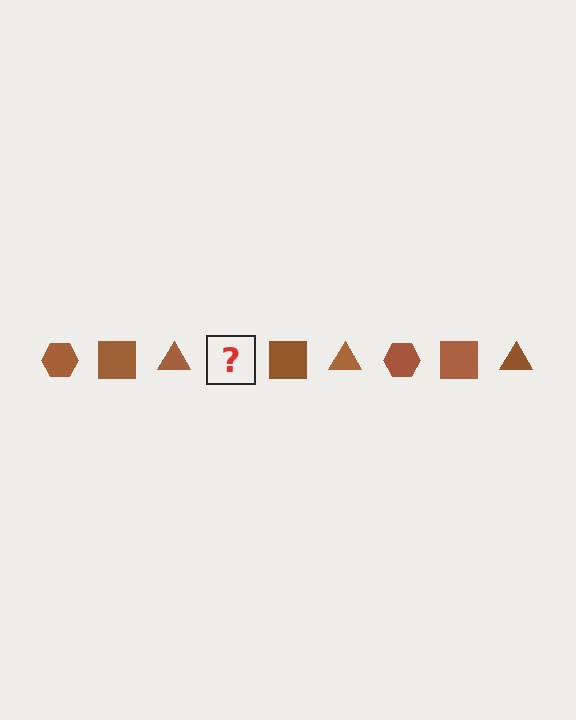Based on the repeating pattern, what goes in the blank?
The blank should be a brown hexagon.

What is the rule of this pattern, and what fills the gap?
The rule is that the pattern cycles through hexagon, square, triangle shapes in brown. The gap should be filled with a brown hexagon.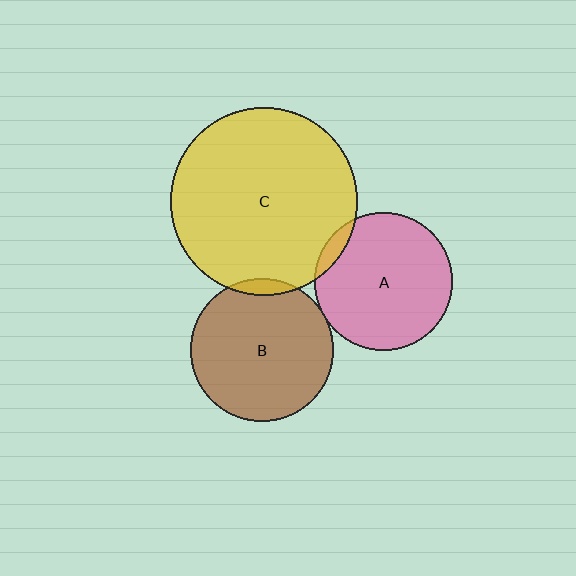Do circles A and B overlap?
Yes.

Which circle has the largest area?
Circle C (yellow).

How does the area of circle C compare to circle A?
Approximately 1.8 times.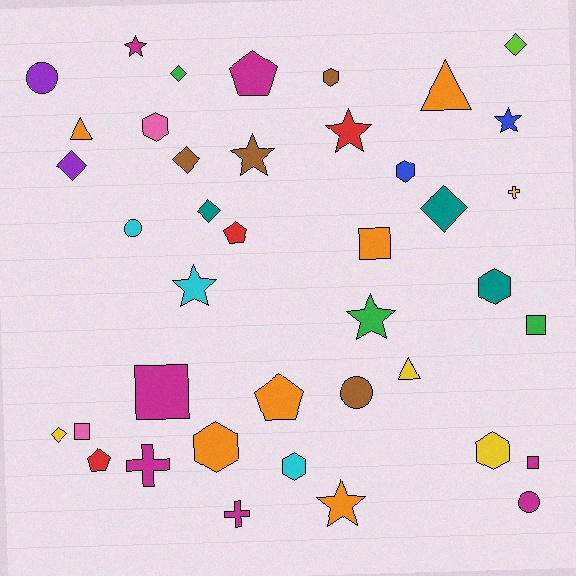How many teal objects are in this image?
There are 3 teal objects.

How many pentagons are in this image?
There are 4 pentagons.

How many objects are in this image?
There are 40 objects.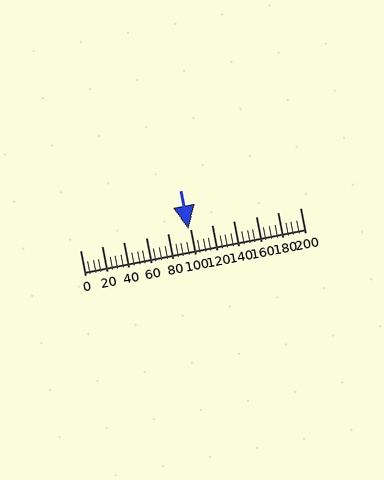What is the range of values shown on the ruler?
The ruler shows values from 0 to 200.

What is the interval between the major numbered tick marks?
The major tick marks are spaced 20 units apart.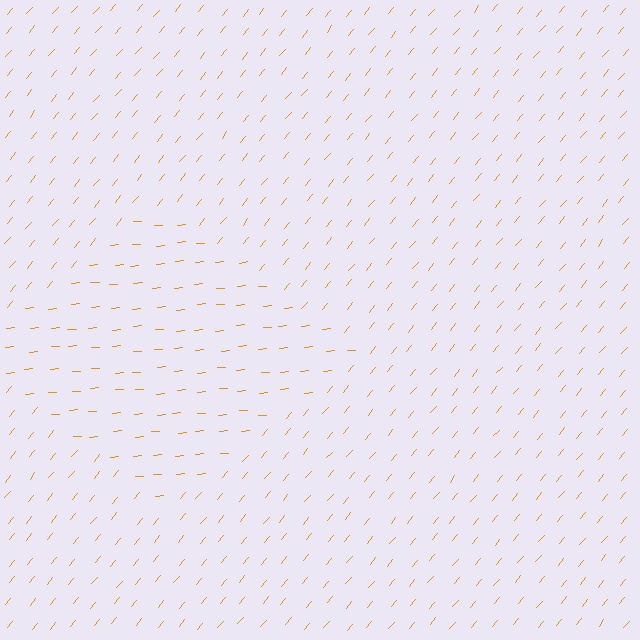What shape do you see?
I see a diamond.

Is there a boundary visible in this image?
Yes, there is a texture boundary formed by a change in line orientation.